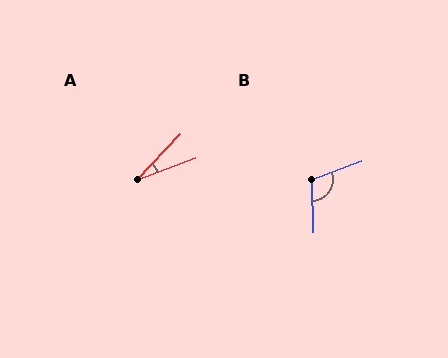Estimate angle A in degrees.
Approximately 26 degrees.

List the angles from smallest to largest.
A (26°), B (109°).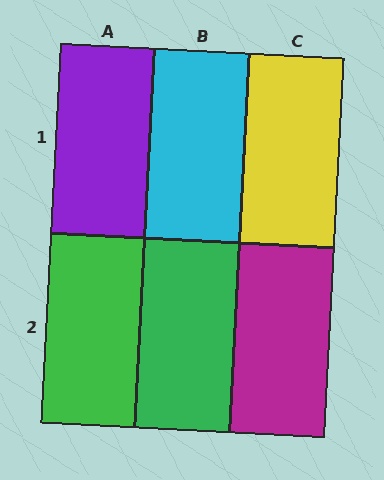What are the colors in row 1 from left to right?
Purple, cyan, yellow.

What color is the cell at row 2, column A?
Green.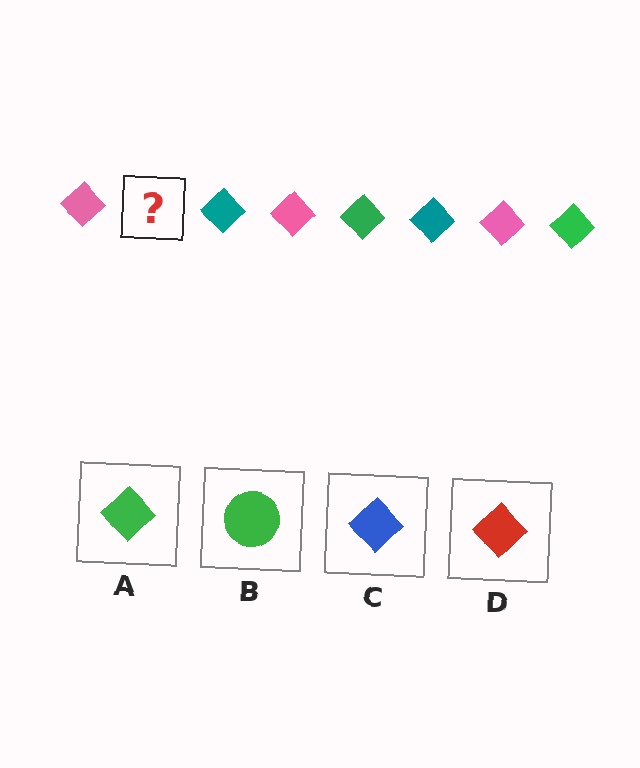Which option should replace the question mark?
Option A.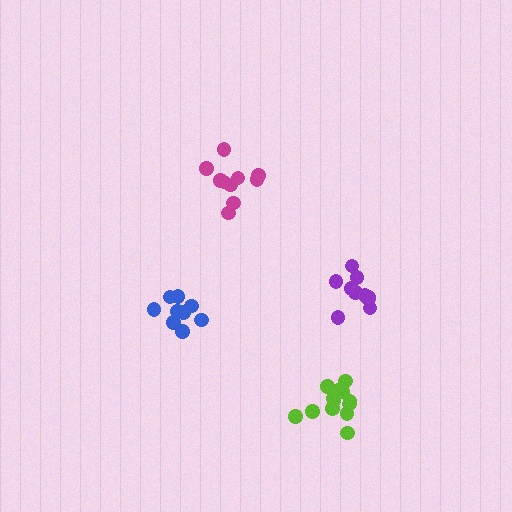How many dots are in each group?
Group 1: 10 dots, Group 2: 10 dots, Group 3: 13 dots, Group 4: 9 dots (42 total).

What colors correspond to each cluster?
The clusters are colored: purple, magenta, lime, blue.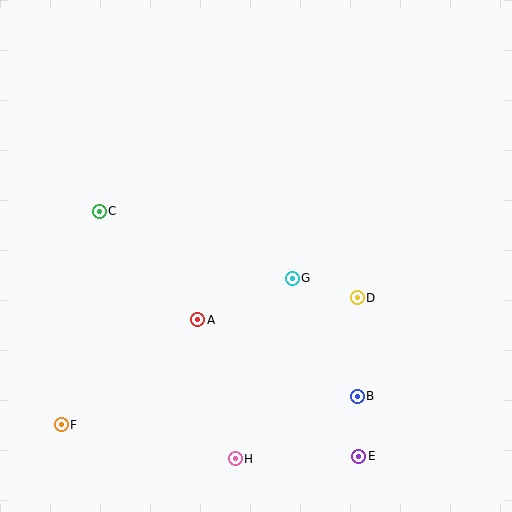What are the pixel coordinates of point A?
Point A is at (198, 320).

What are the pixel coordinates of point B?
Point B is at (357, 396).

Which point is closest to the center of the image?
Point G at (292, 278) is closest to the center.